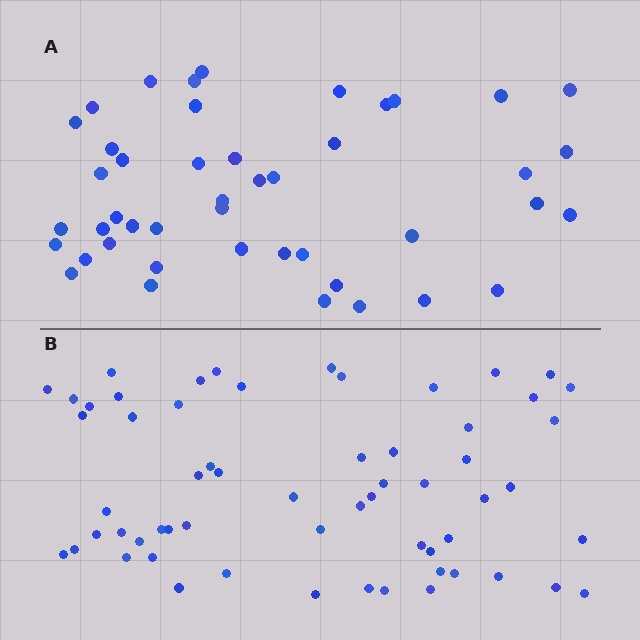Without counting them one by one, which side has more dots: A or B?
Region B (the bottom region) has more dots.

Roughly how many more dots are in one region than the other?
Region B has approximately 15 more dots than region A.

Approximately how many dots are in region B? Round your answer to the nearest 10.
About 60 dots.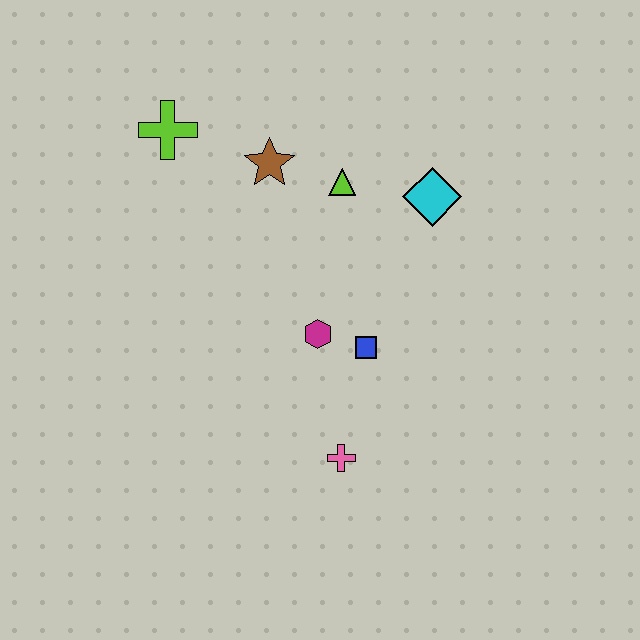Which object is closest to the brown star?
The lime triangle is closest to the brown star.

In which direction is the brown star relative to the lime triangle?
The brown star is to the left of the lime triangle.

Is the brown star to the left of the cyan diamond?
Yes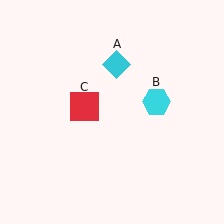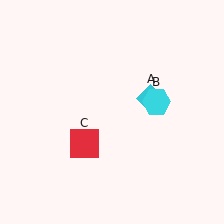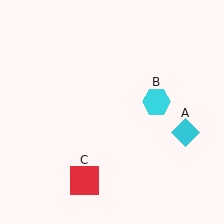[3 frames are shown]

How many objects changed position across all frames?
2 objects changed position: cyan diamond (object A), red square (object C).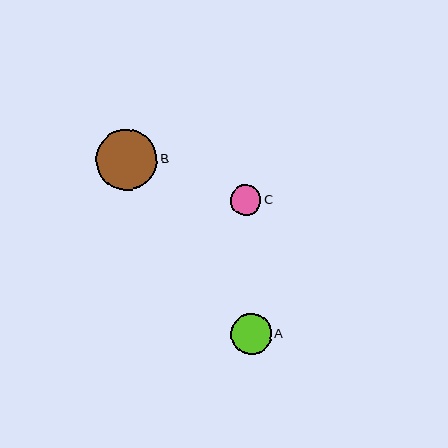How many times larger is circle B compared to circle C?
Circle B is approximately 2.0 times the size of circle C.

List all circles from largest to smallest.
From largest to smallest: B, A, C.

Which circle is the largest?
Circle B is the largest with a size of approximately 62 pixels.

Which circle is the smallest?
Circle C is the smallest with a size of approximately 31 pixels.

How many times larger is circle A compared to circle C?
Circle A is approximately 1.3 times the size of circle C.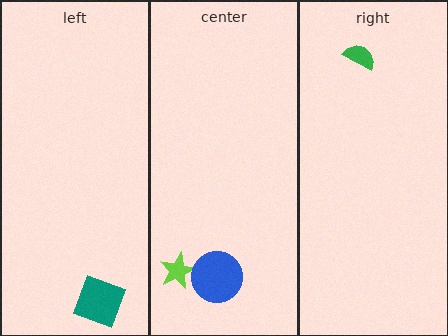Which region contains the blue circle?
The center region.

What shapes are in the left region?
The teal square.